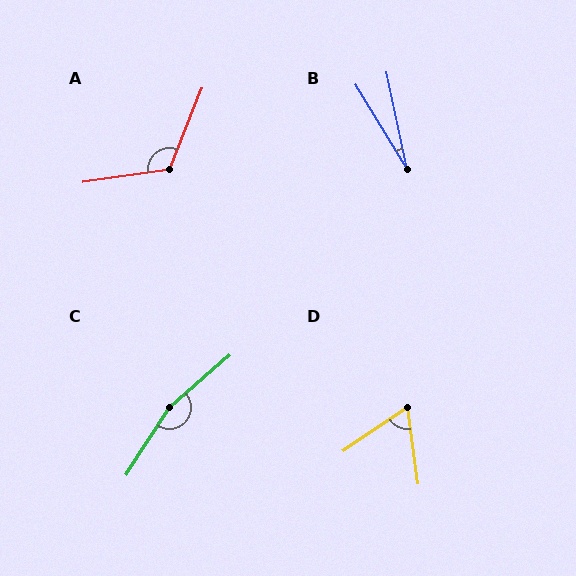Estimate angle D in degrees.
Approximately 64 degrees.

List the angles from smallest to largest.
B (19°), D (64°), A (120°), C (164°).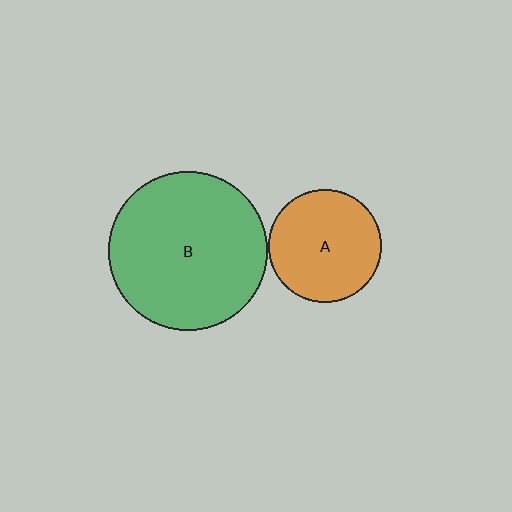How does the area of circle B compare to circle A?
Approximately 2.0 times.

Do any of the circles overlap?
No, none of the circles overlap.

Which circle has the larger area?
Circle B (green).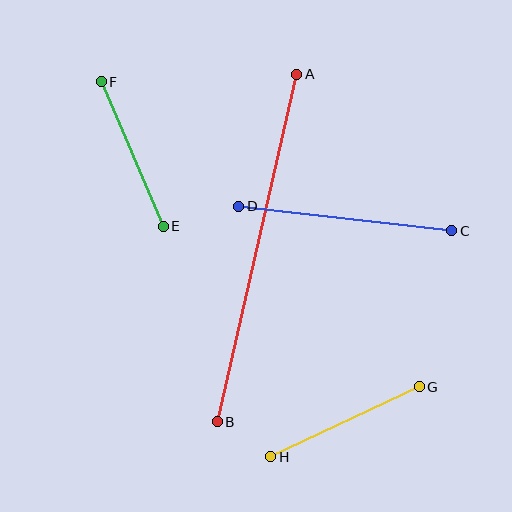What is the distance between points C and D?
The distance is approximately 214 pixels.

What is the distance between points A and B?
The distance is approximately 356 pixels.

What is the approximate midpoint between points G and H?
The midpoint is at approximately (345, 422) pixels.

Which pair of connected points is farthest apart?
Points A and B are farthest apart.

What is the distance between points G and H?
The distance is approximately 164 pixels.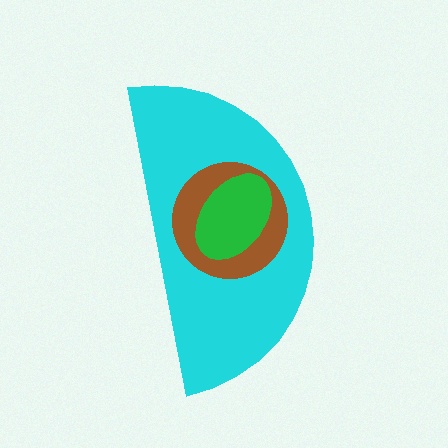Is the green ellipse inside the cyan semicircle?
Yes.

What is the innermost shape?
The green ellipse.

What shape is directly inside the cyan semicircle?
The brown circle.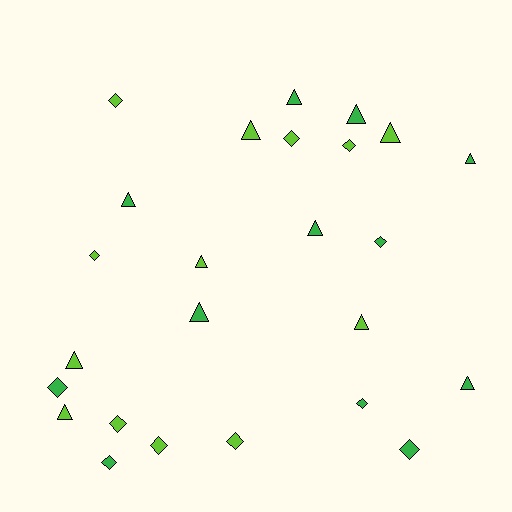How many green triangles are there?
There are 7 green triangles.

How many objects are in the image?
There are 25 objects.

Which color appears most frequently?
Lime, with 13 objects.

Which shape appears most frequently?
Triangle, with 13 objects.